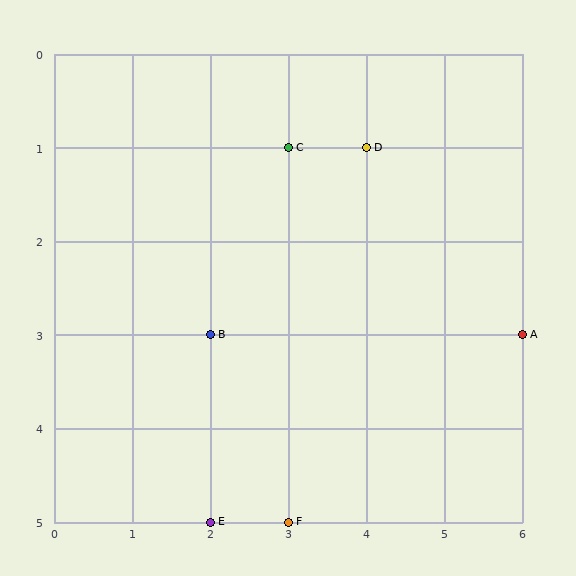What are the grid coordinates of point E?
Point E is at grid coordinates (2, 5).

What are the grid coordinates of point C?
Point C is at grid coordinates (3, 1).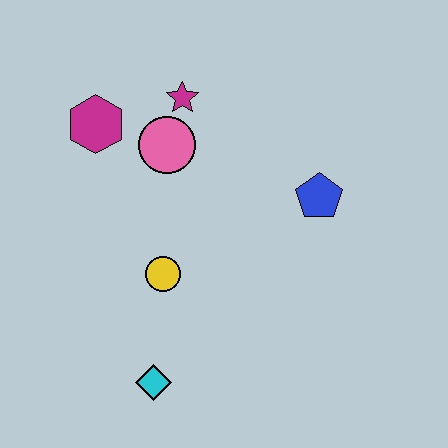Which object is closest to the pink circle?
The magenta star is closest to the pink circle.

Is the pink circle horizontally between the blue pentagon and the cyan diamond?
Yes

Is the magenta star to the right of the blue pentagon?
No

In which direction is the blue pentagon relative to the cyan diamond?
The blue pentagon is above the cyan diamond.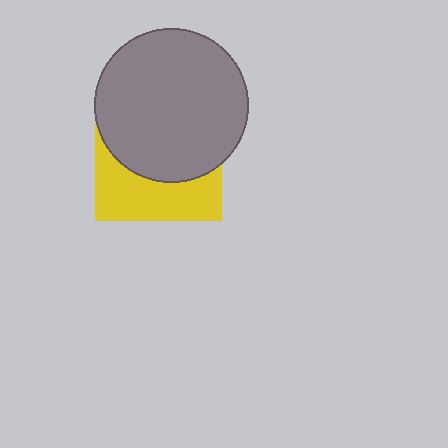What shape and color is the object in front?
The object in front is a gray circle.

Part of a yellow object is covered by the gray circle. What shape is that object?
It is a square.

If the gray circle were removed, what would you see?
You would see the complete yellow square.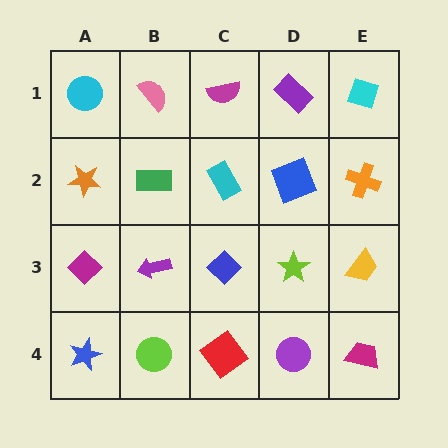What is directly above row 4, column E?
A yellow trapezoid.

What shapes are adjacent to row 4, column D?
A lime star (row 3, column D), a red diamond (row 4, column C), a magenta trapezoid (row 4, column E).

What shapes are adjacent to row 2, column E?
A cyan diamond (row 1, column E), a yellow trapezoid (row 3, column E), a blue square (row 2, column D).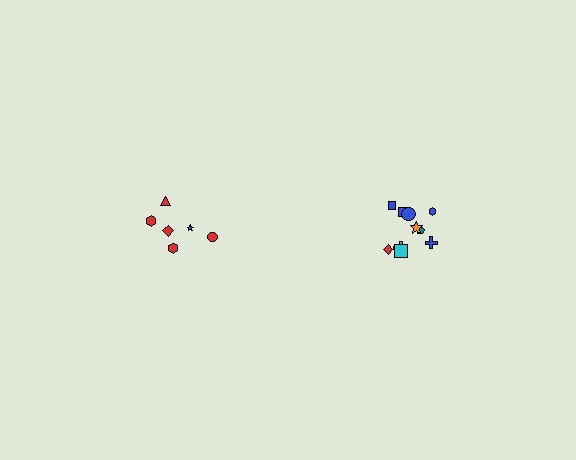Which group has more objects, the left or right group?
The right group.